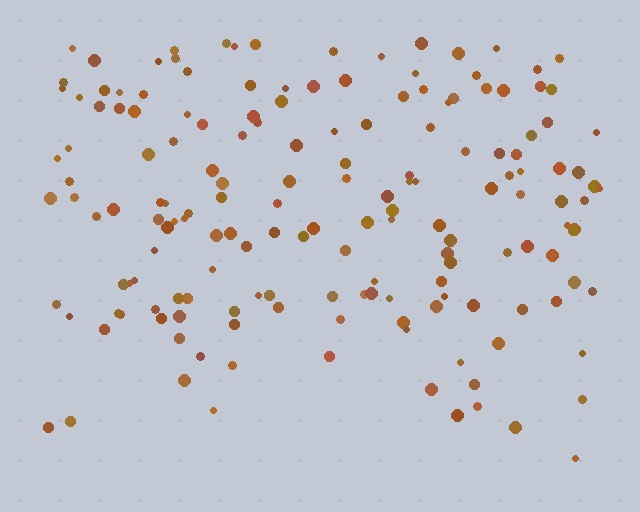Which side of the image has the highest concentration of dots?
The top.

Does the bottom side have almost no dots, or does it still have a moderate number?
Still a moderate number, just noticeably fewer than the top.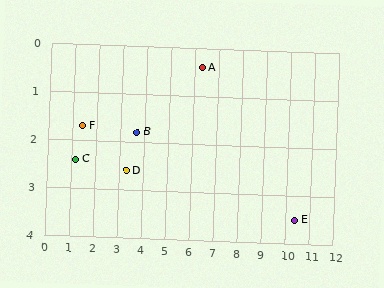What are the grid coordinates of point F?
Point F is at approximately (1.4, 1.7).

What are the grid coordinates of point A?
Point A is at approximately (6.3, 0.4).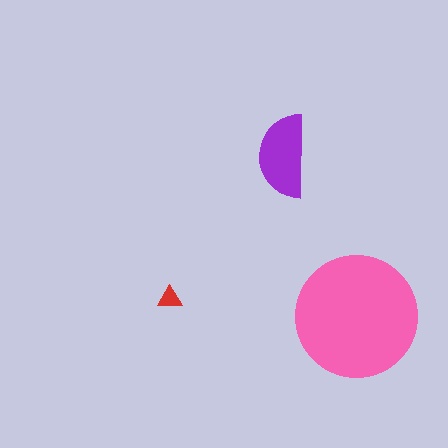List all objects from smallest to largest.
The red triangle, the purple semicircle, the pink circle.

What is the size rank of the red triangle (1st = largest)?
3rd.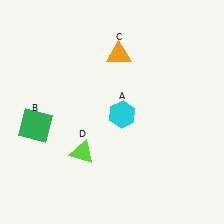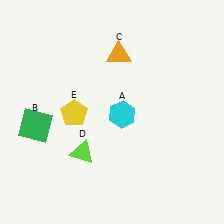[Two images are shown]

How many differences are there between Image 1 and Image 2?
There is 1 difference between the two images.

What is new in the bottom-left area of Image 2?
A yellow pentagon (E) was added in the bottom-left area of Image 2.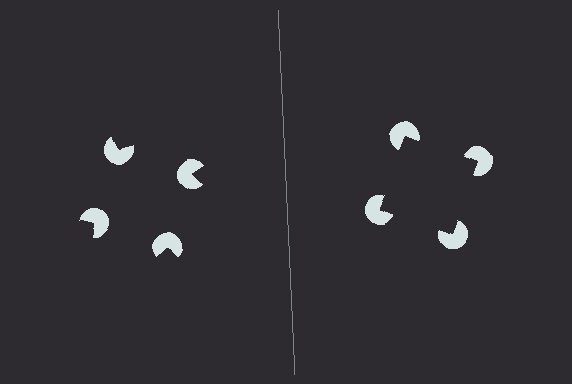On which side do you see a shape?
An illusory square appears on the right side. On the left side the wedge cuts are rotated, so no coherent shape forms.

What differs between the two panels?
The pac-man discs are positioned identically on both sides; only the wedge orientations differ. On the right they align to a square; on the left they are misaligned.